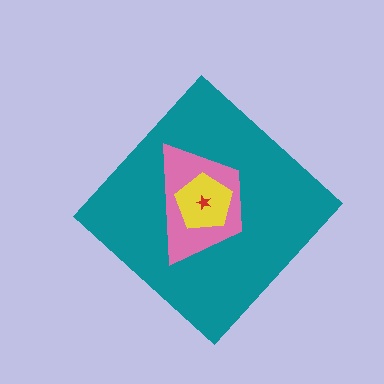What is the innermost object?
The red star.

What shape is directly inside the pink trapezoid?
The yellow pentagon.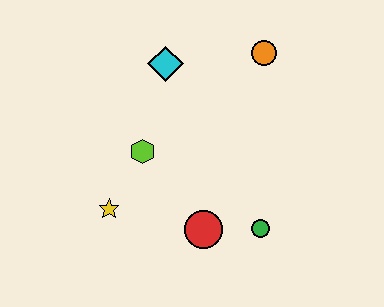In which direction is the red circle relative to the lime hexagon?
The red circle is below the lime hexagon.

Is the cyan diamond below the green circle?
No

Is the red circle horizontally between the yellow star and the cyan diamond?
No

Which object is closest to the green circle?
The red circle is closest to the green circle.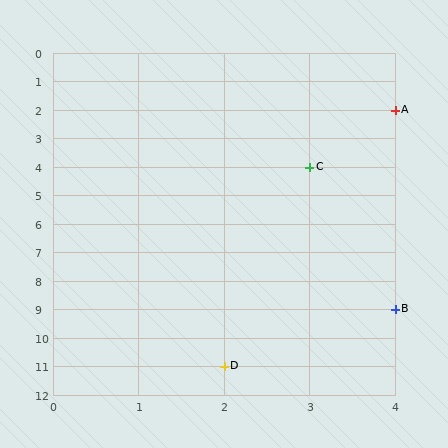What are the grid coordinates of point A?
Point A is at grid coordinates (4, 2).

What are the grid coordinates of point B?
Point B is at grid coordinates (4, 9).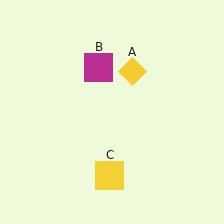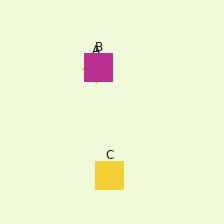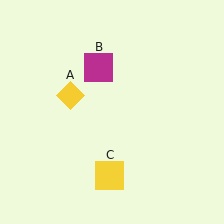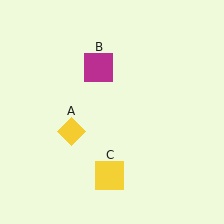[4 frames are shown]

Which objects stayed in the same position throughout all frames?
Magenta square (object B) and yellow square (object C) remained stationary.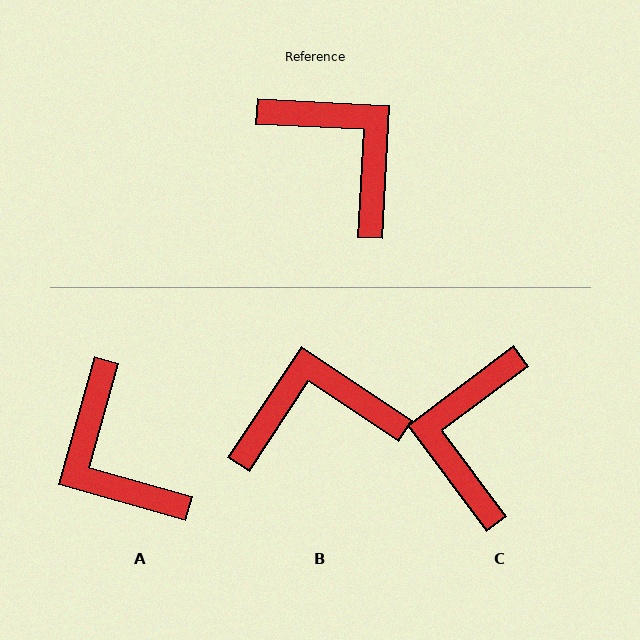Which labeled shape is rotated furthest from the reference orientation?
A, about 167 degrees away.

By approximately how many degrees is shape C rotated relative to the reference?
Approximately 130 degrees counter-clockwise.